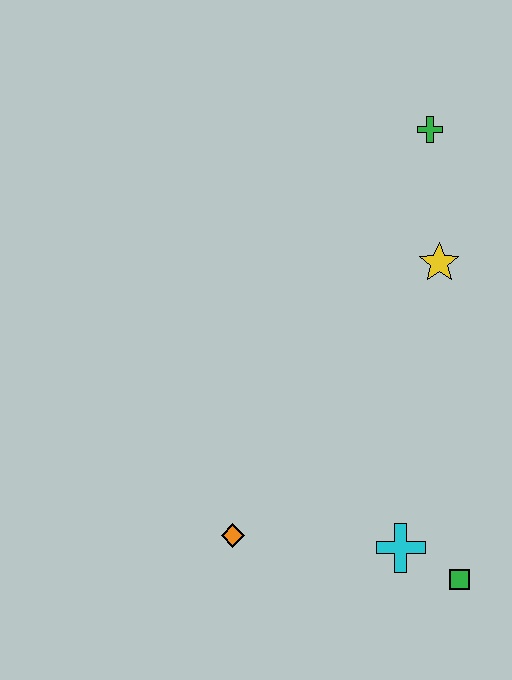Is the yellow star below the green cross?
Yes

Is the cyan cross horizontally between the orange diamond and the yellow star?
Yes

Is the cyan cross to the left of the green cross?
Yes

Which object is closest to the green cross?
The yellow star is closest to the green cross.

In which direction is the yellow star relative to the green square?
The yellow star is above the green square.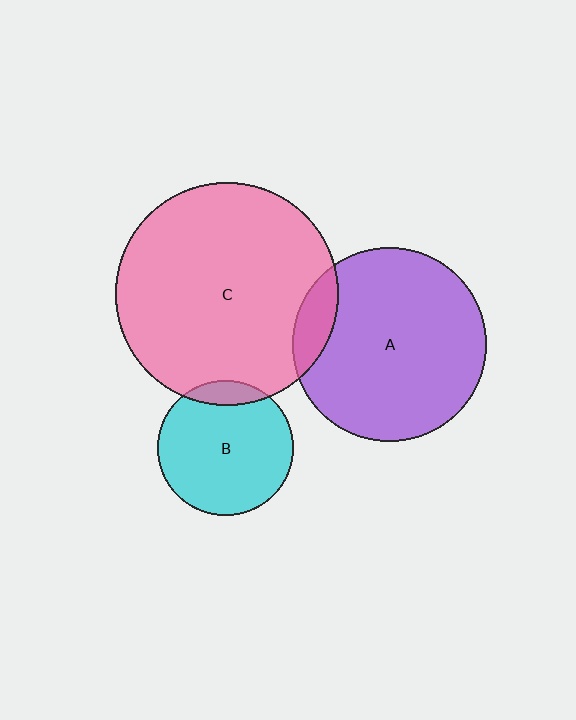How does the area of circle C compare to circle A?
Approximately 1.3 times.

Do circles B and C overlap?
Yes.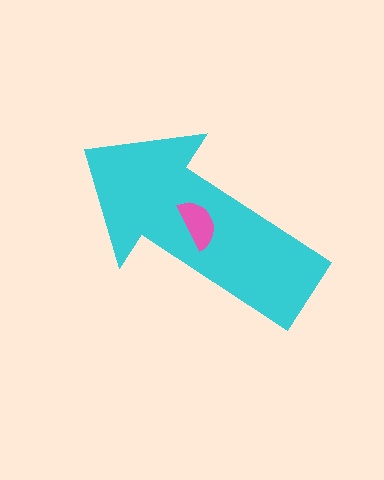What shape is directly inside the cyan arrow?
The pink semicircle.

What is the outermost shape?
The cyan arrow.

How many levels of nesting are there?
2.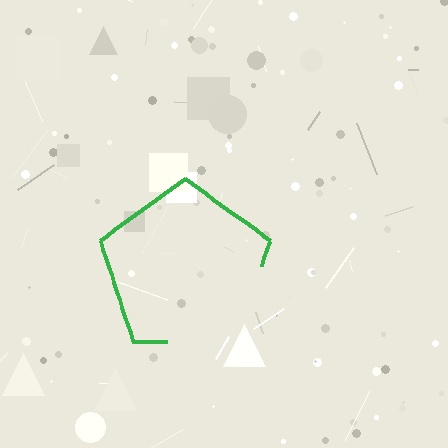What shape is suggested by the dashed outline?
The dashed outline suggests a pentagon.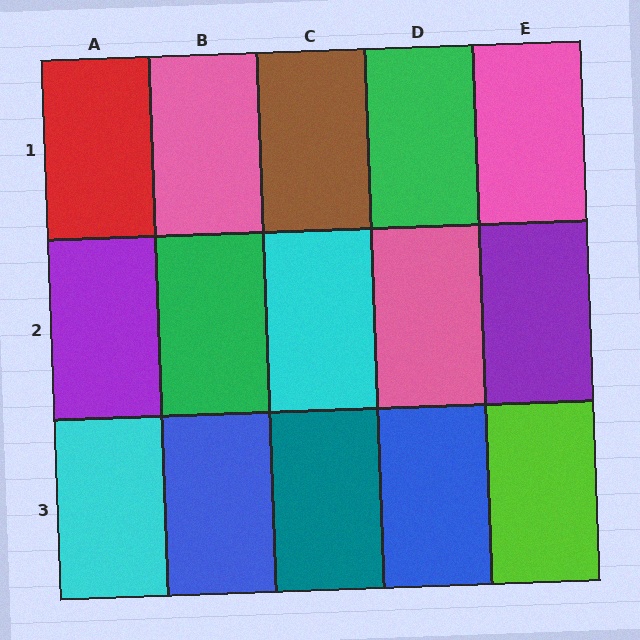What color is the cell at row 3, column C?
Teal.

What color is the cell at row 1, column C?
Brown.